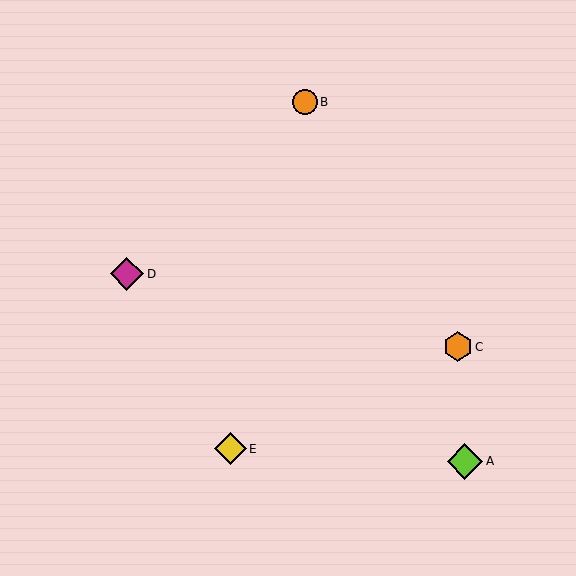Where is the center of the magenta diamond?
The center of the magenta diamond is at (127, 274).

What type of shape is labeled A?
Shape A is a lime diamond.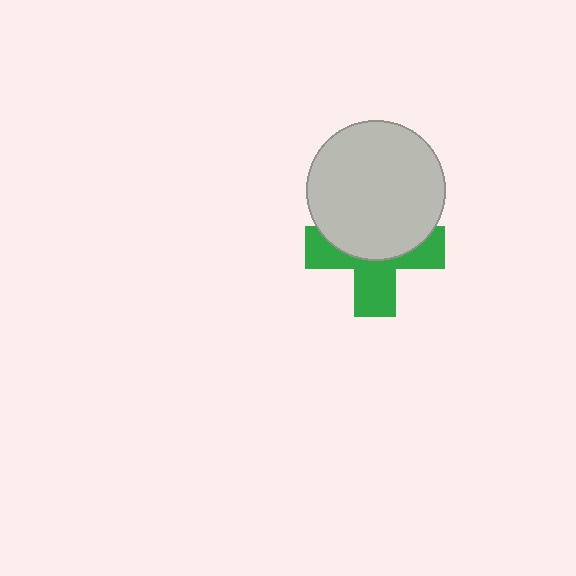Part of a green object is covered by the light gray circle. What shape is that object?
It is a cross.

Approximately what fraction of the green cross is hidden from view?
Roughly 50% of the green cross is hidden behind the light gray circle.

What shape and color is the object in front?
The object in front is a light gray circle.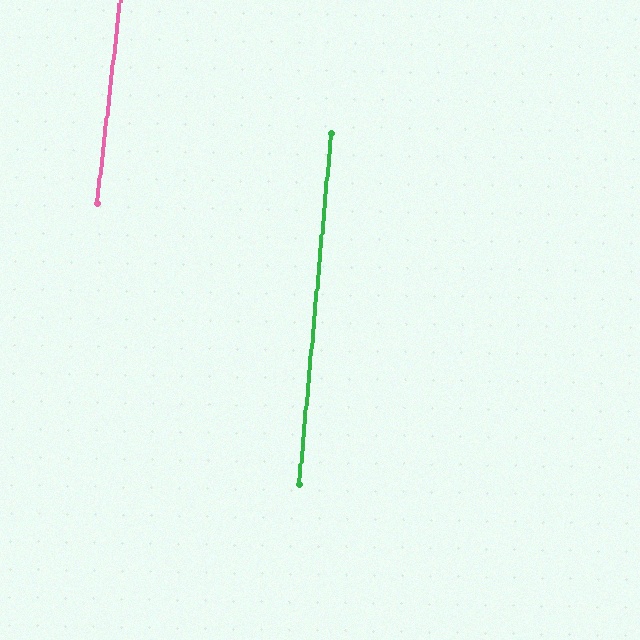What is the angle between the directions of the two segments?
Approximately 1 degree.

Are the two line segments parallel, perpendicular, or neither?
Parallel — their directions differ by only 1.3°.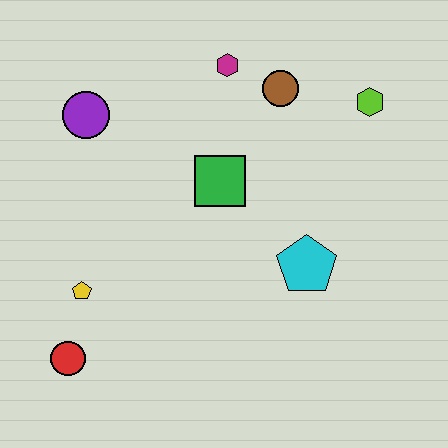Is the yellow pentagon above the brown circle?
No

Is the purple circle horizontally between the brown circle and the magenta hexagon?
No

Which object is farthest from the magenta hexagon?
The red circle is farthest from the magenta hexagon.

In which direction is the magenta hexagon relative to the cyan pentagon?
The magenta hexagon is above the cyan pentagon.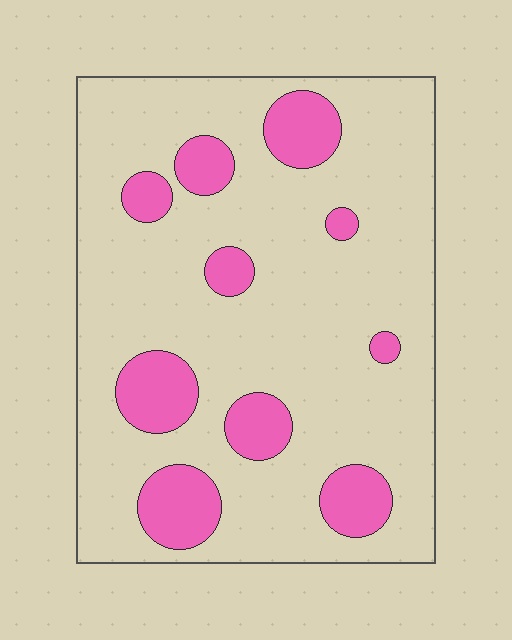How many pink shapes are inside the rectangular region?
10.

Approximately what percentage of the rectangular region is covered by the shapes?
Approximately 20%.